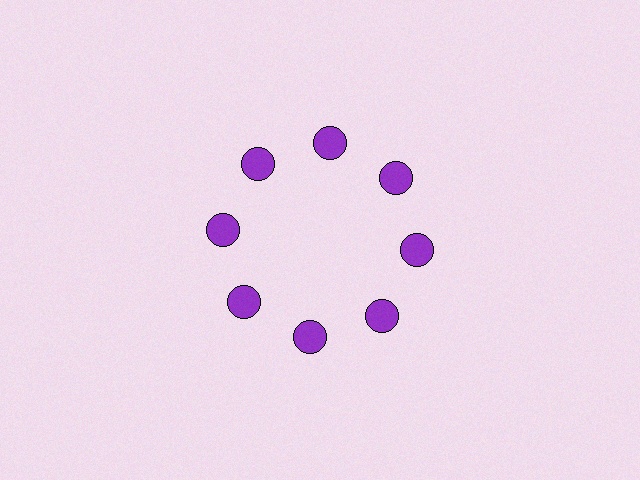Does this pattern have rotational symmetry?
Yes, this pattern has 8-fold rotational symmetry. It looks the same after rotating 45 degrees around the center.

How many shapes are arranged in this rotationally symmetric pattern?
There are 8 shapes, arranged in 8 groups of 1.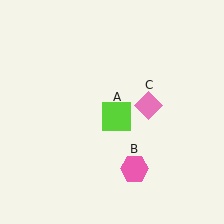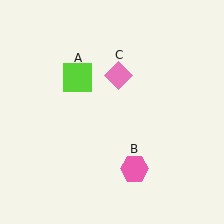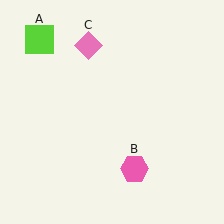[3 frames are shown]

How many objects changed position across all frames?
2 objects changed position: lime square (object A), pink diamond (object C).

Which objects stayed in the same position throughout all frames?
Pink hexagon (object B) remained stationary.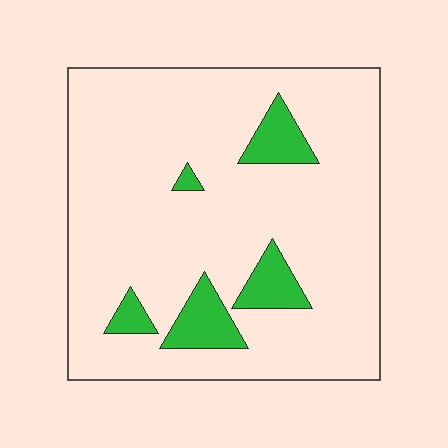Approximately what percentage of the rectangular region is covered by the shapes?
Approximately 10%.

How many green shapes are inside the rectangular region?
5.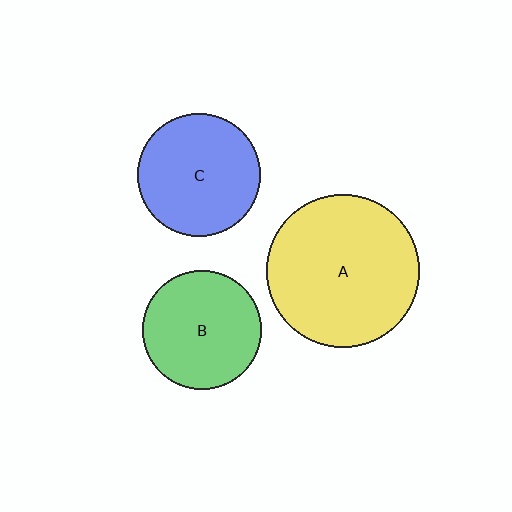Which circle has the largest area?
Circle A (yellow).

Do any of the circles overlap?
No, none of the circles overlap.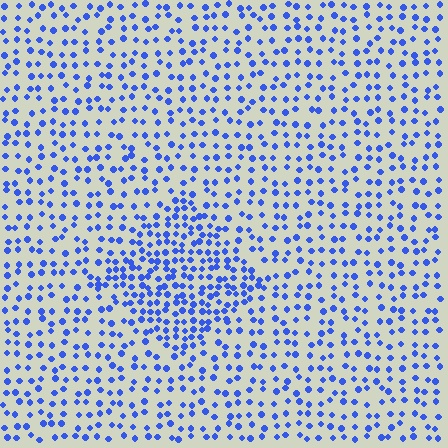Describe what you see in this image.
The image contains small blue elements arranged at two different densities. A diamond-shaped region is visible where the elements are more densely packed than the surrounding area.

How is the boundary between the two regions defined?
The boundary is defined by a change in element density (approximately 1.9x ratio). All elements are the same color, size, and shape.